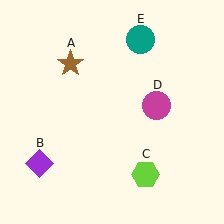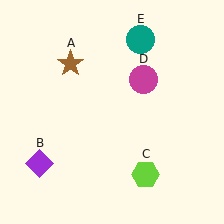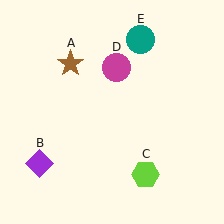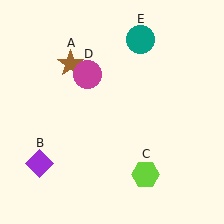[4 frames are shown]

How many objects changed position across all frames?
1 object changed position: magenta circle (object D).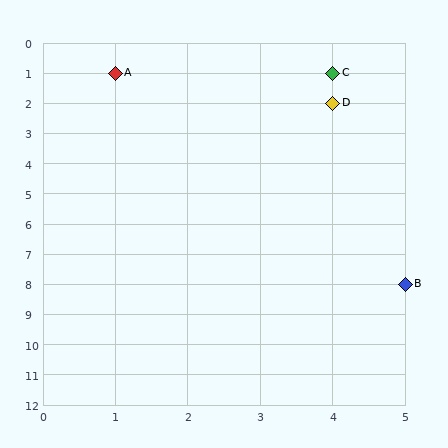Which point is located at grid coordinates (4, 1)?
Point C is at (4, 1).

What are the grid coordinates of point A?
Point A is at grid coordinates (1, 1).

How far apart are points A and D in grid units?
Points A and D are 3 columns and 1 row apart (about 3.2 grid units diagonally).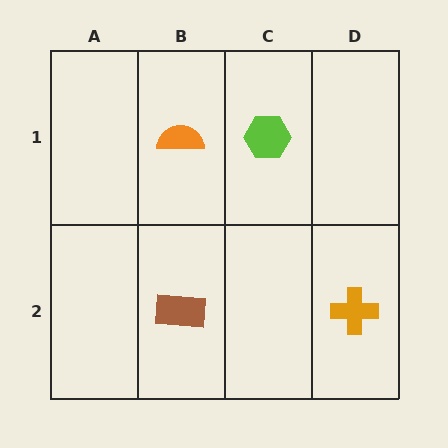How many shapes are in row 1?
2 shapes.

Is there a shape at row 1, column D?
No, that cell is empty.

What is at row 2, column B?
A brown rectangle.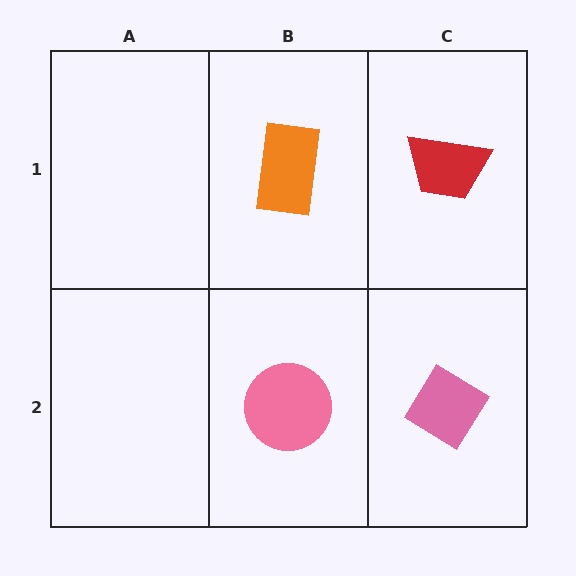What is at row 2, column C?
A pink diamond.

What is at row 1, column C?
A red trapezoid.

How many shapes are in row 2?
2 shapes.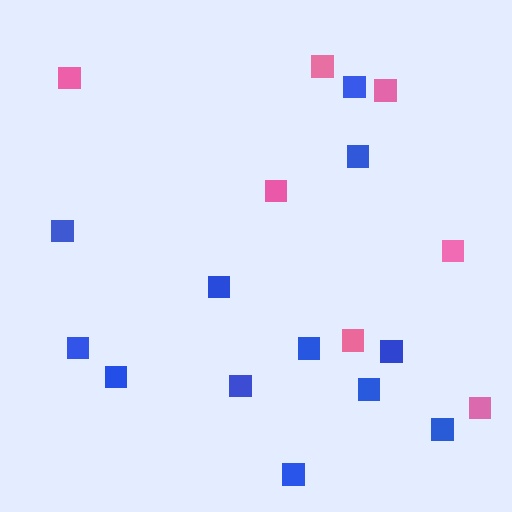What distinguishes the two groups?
There are 2 groups: one group of blue squares (12) and one group of pink squares (7).